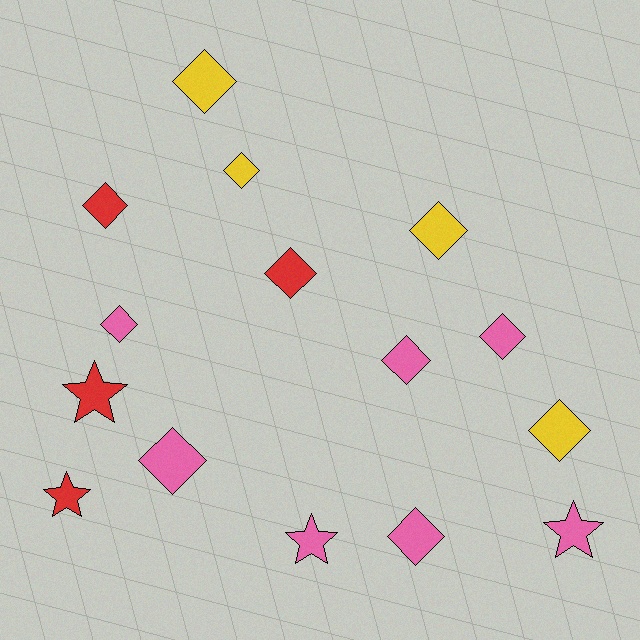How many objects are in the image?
There are 15 objects.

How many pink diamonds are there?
There are 5 pink diamonds.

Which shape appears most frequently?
Diamond, with 11 objects.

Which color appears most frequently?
Pink, with 7 objects.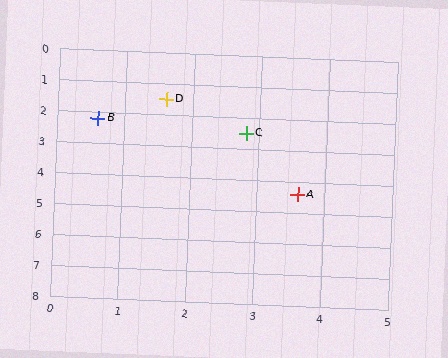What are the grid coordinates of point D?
Point D is at approximately (1.6, 1.5).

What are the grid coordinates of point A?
Point A is at approximately (3.6, 4.4).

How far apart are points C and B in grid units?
Points C and B are about 2.2 grid units apart.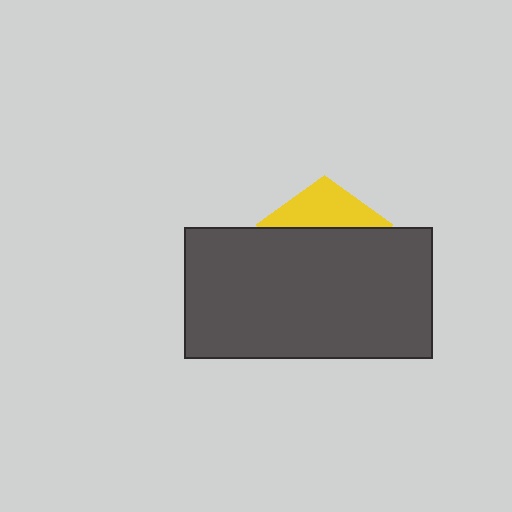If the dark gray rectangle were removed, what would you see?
You would see the complete yellow pentagon.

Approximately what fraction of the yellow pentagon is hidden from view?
Roughly 69% of the yellow pentagon is hidden behind the dark gray rectangle.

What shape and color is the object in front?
The object in front is a dark gray rectangle.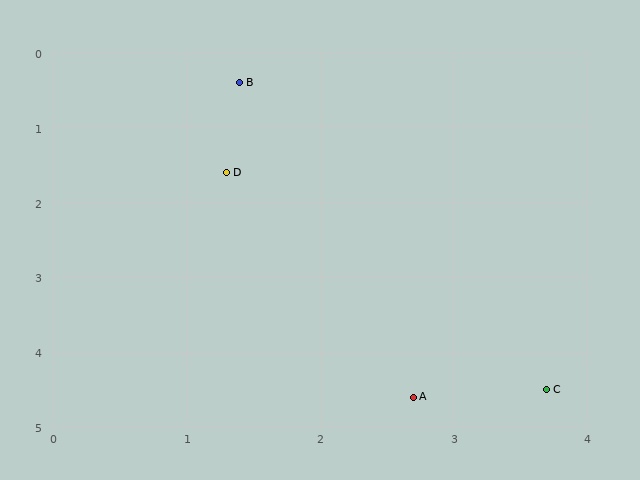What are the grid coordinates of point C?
Point C is at approximately (3.7, 4.5).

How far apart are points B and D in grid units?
Points B and D are about 1.2 grid units apart.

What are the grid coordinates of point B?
Point B is at approximately (1.4, 0.4).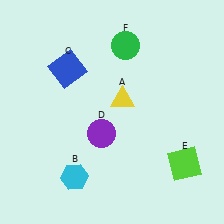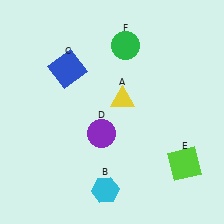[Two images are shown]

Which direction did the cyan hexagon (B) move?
The cyan hexagon (B) moved right.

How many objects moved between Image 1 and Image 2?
1 object moved between the two images.